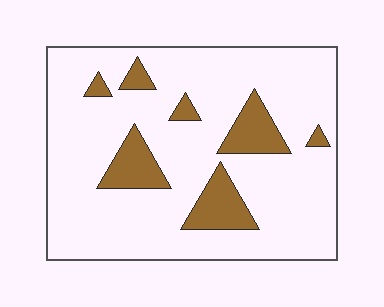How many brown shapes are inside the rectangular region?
7.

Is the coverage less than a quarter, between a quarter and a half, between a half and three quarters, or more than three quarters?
Less than a quarter.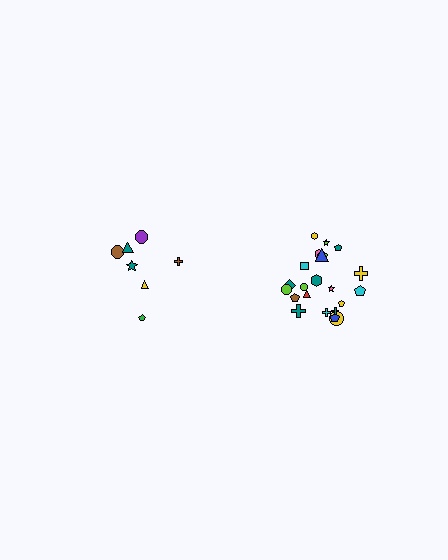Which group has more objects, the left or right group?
The right group.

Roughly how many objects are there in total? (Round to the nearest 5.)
Roughly 30 objects in total.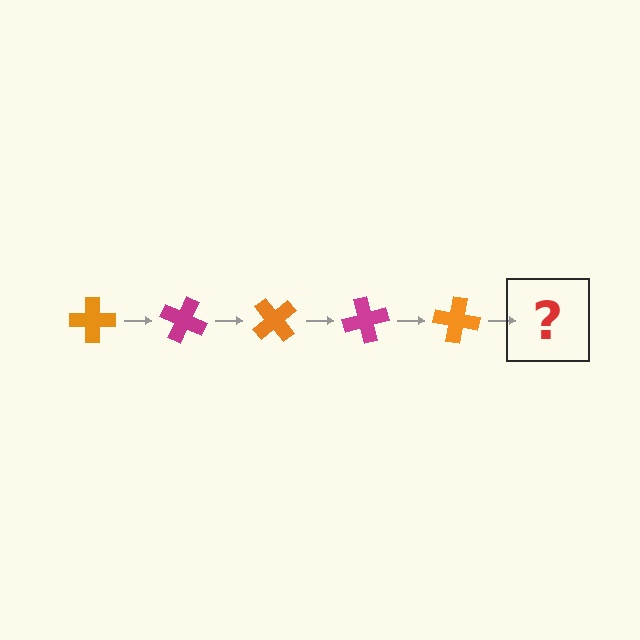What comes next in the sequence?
The next element should be a magenta cross, rotated 125 degrees from the start.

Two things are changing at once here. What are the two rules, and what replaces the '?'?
The two rules are that it rotates 25 degrees each step and the color cycles through orange and magenta. The '?' should be a magenta cross, rotated 125 degrees from the start.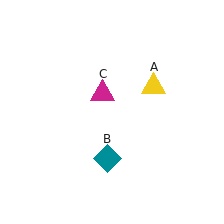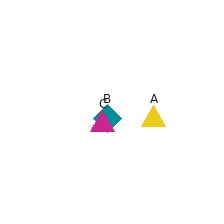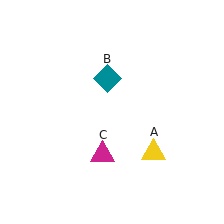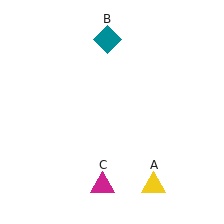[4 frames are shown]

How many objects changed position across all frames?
3 objects changed position: yellow triangle (object A), teal diamond (object B), magenta triangle (object C).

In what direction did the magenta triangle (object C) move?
The magenta triangle (object C) moved down.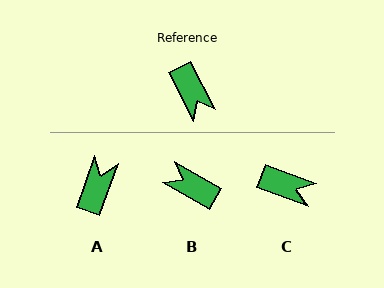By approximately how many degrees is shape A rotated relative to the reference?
Approximately 133 degrees counter-clockwise.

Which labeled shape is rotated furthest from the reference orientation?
B, about 148 degrees away.